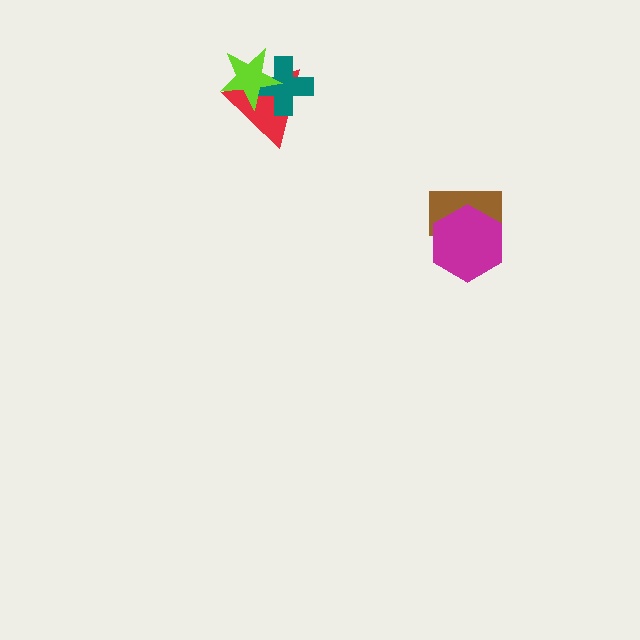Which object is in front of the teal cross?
The lime star is in front of the teal cross.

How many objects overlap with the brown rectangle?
1 object overlaps with the brown rectangle.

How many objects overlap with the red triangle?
2 objects overlap with the red triangle.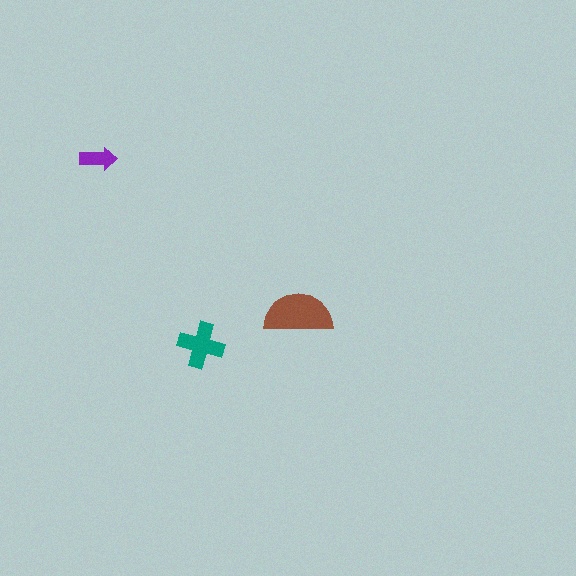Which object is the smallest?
The purple arrow.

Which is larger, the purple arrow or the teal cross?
The teal cross.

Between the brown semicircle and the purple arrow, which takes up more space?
The brown semicircle.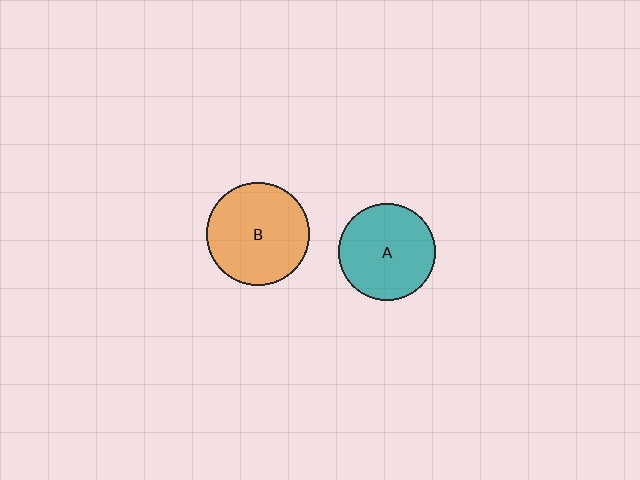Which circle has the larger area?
Circle B (orange).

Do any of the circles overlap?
No, none of the circles overlap.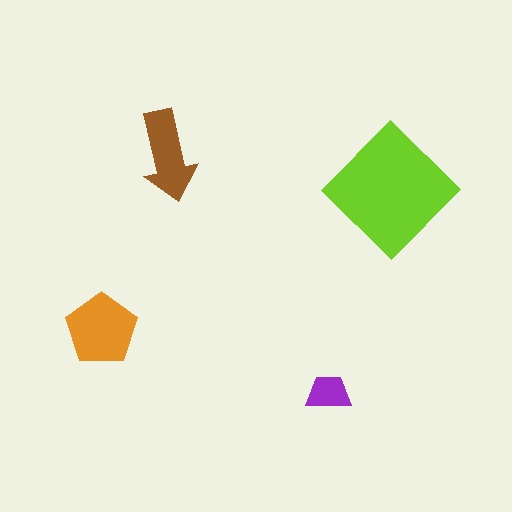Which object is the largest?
The lime diamond.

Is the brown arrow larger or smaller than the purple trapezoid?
Larger.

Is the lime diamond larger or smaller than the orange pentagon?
Larger.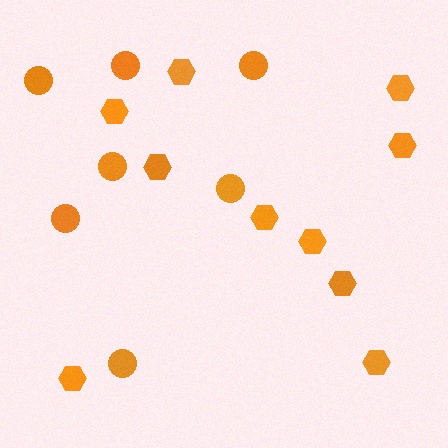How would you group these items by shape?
There are 2 groups: one group of circles (7) and one group of hexagons (10).